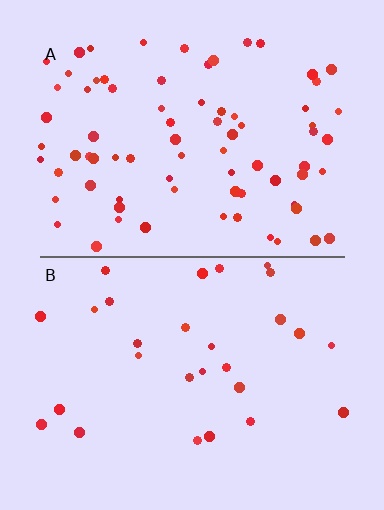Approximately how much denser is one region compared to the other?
Approximately 2.7× — region A over region B.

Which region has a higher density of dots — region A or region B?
A (the top).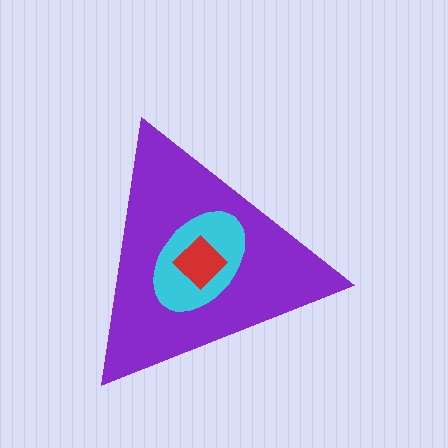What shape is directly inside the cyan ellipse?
The red diamond.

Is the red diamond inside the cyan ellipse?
Yes.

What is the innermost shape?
The red diamond.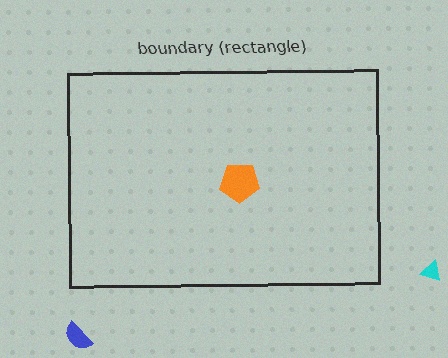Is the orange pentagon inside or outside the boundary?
Inside.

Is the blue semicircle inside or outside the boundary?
Outside.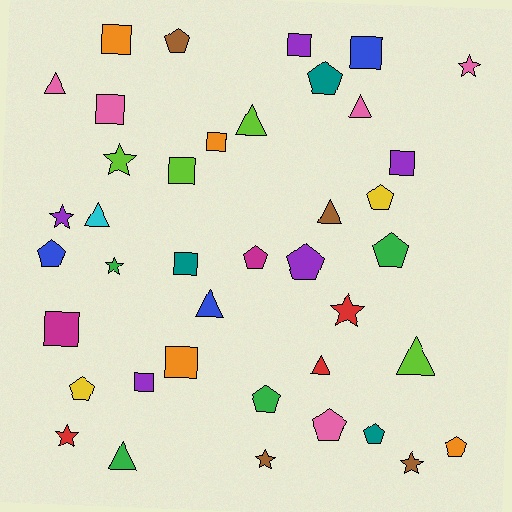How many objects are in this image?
There are 40 objects.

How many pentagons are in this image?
There are 12 pentagons.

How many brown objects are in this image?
There are 4 brown objects.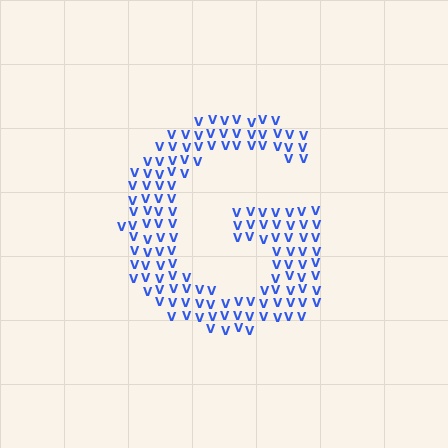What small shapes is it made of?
It is made of small letter V's.